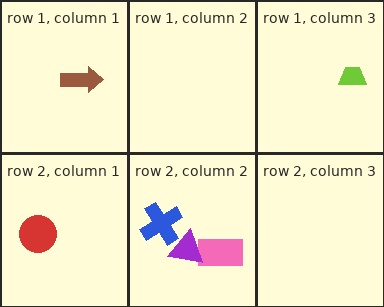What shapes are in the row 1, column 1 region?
The brown arrow.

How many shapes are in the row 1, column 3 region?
1.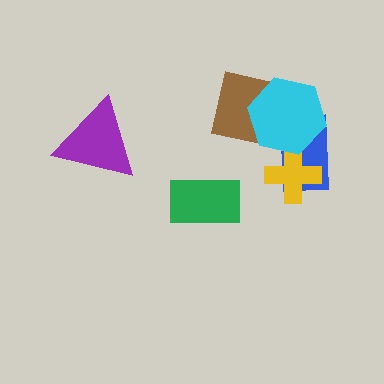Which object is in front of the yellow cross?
The cyan hexagon is in front of the yellow cross.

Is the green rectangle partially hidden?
No, no other shape covers it.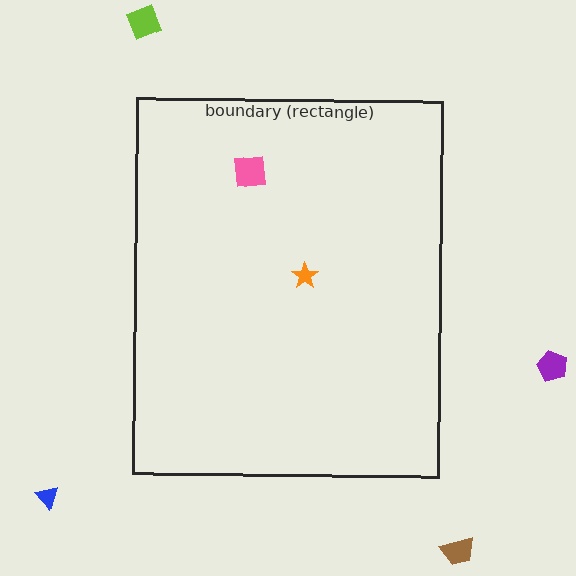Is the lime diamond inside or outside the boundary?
Outside.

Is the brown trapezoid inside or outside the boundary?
Outside.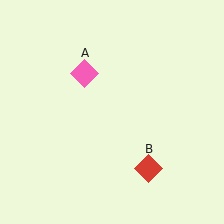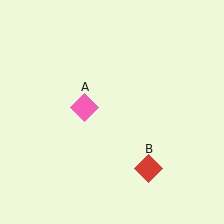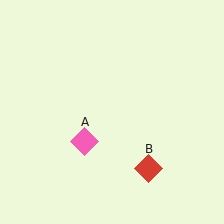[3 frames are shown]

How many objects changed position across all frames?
1 object changed position: pink diamond (object A).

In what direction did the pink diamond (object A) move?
The pink diamond (object A) moved down.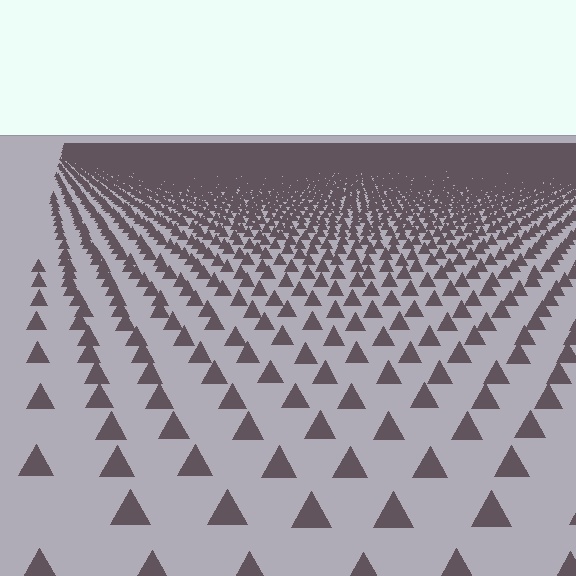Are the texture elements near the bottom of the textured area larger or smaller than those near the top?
Larger. Near the bottom, elements are closer to the viewer and appear at a bigger on-screen size.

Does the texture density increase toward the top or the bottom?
Density increases toward the top.